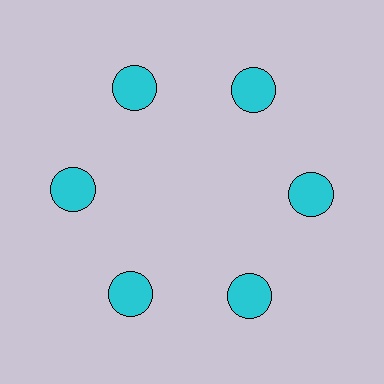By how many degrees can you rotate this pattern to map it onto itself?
The pattern maps onto itself every 60 degrees of rotation.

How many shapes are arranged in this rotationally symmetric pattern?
There are 6 shapes, arranged in 6 groups of 1.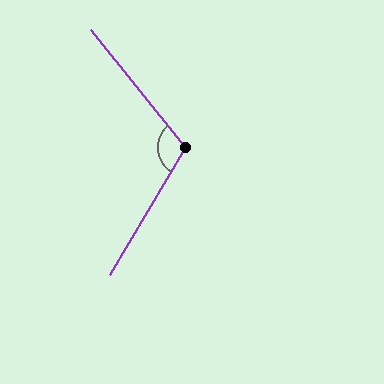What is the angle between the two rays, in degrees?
Approximately 110 degrees.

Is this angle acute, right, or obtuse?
It is obtuse.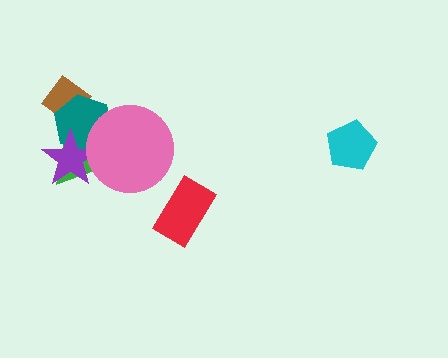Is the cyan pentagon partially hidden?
No, no other shape covers it.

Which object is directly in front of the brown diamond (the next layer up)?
The green triangle is directly in front of the brown diamond.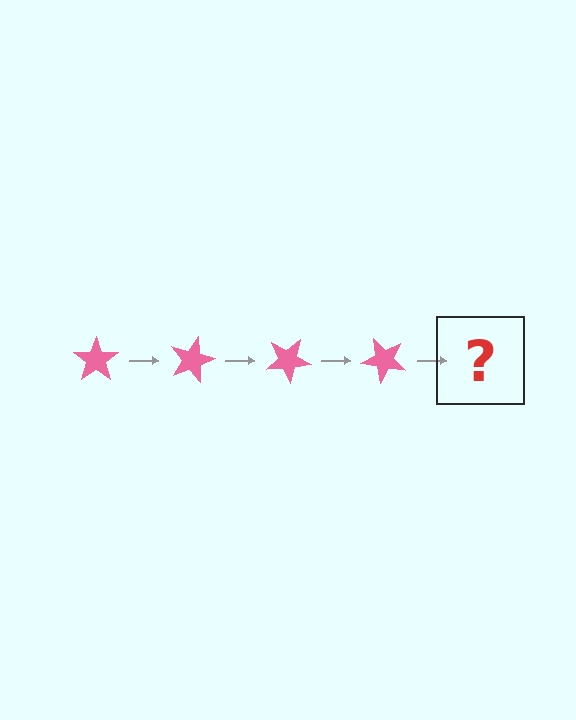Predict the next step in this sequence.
The next step is a pink star rotated 60 degrees.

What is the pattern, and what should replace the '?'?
The pattern is that the star rotates 15 degrees each step. The '?' should be a pink star rotated 60 degrees.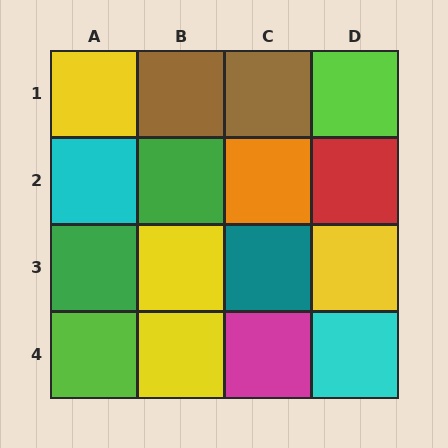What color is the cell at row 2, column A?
Cyan.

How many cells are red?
1 cell is red.